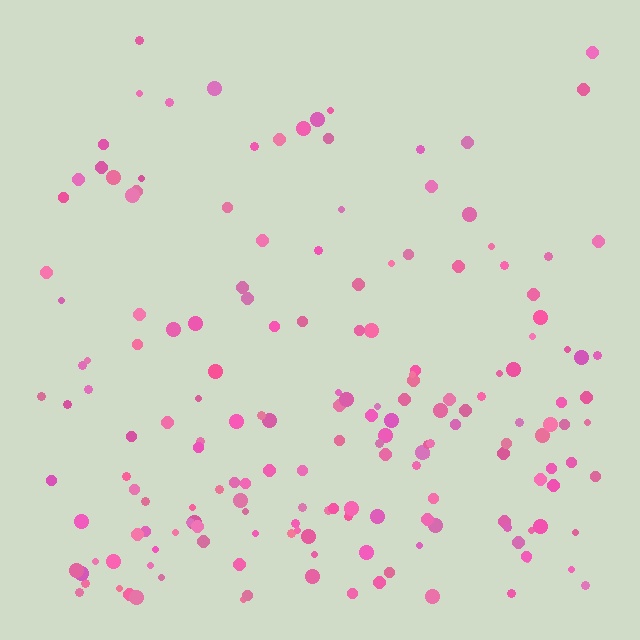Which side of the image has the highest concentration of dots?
The bottom.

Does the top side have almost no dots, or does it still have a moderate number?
Still a moderate number, just noticeably fewer than the bottom.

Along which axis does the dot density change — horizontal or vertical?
Vertical.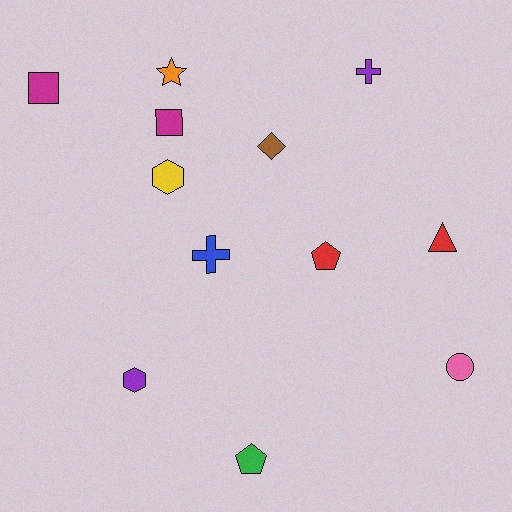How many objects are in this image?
There are 12 objects.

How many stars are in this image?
There is 1 star.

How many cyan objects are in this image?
There are no cyan objects.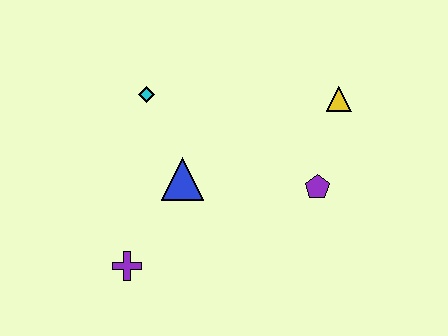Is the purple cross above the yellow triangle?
No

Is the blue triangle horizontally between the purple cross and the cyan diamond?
No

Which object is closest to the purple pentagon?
The yellow triangle is closest to the purple pentagon.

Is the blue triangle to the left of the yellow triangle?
Yes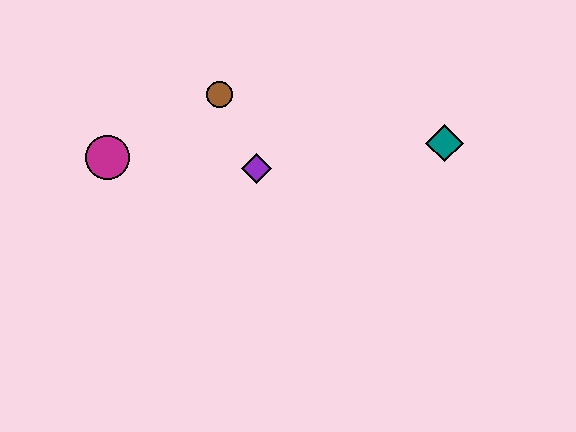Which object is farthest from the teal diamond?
The magenta circle is farthest from the teal diamond.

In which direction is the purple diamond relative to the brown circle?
The purple diamond is below the brown circle.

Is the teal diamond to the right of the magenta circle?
Yes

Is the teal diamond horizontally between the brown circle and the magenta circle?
No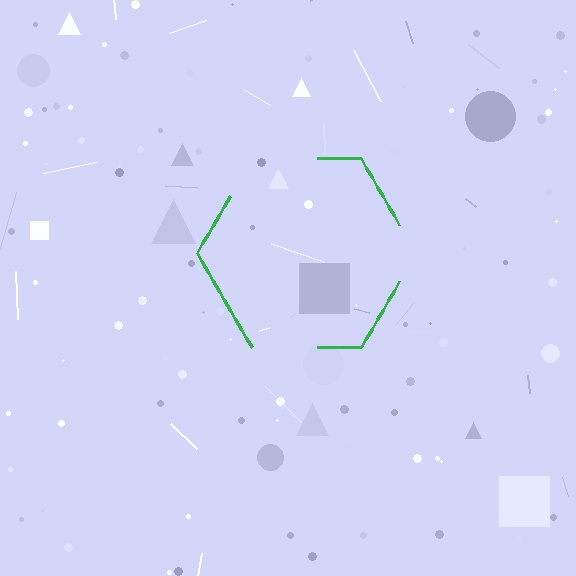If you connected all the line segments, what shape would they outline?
They would outline a hexagon.